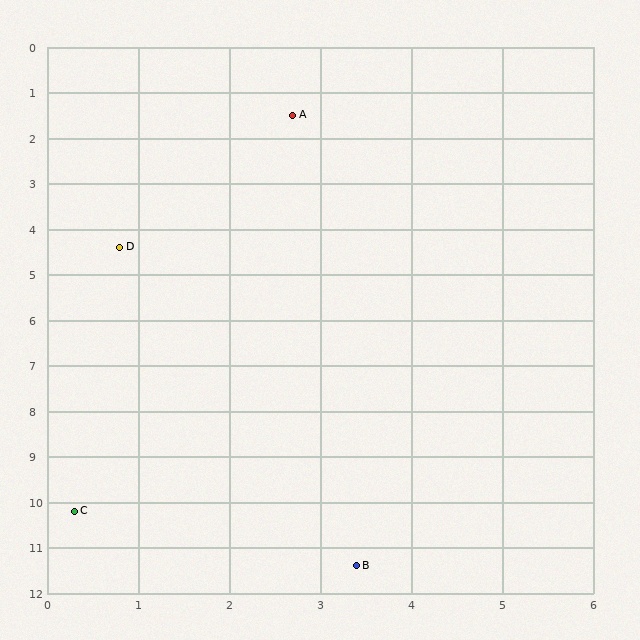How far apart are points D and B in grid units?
Points D and B are about 7.5 grid units apart.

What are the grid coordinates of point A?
Point A is at approximately (2.7, 1.5).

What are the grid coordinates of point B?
Point B is at approximately (3.4, 11.4).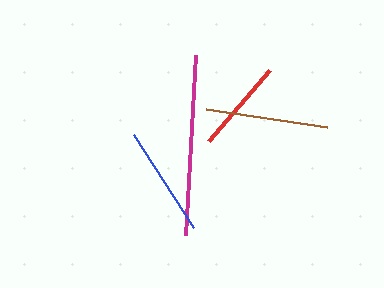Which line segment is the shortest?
The red line is the shortest at approximately 93 pixels.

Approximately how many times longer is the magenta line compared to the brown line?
The magenta line is approximately 1.5 times the length of the brown line.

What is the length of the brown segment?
The brown segment is approximately 123 pixels long.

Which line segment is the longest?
The magenta line is the longest at approximately 181 pixels.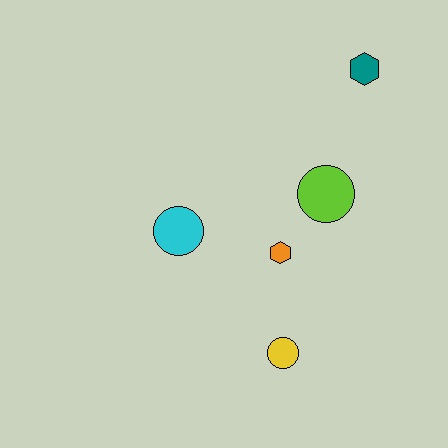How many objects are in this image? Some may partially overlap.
There are 5 objects.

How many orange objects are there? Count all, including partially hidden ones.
There is 1 orange object.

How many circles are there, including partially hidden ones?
There are 3 circles.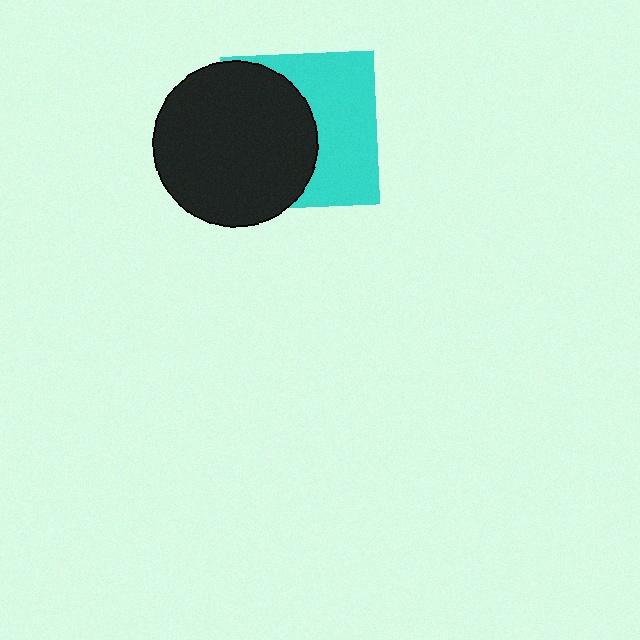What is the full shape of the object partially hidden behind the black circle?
The partially hidden object is a cyan square.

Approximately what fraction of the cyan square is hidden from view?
Roughly 51% of the cyan square is hidden behind the black circle.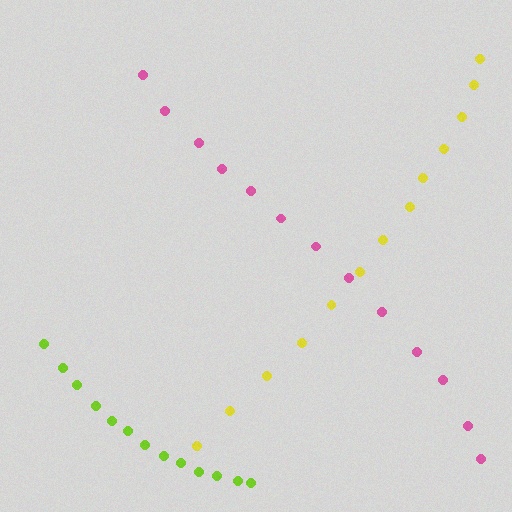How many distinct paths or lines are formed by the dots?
There are 3 distinct paths.